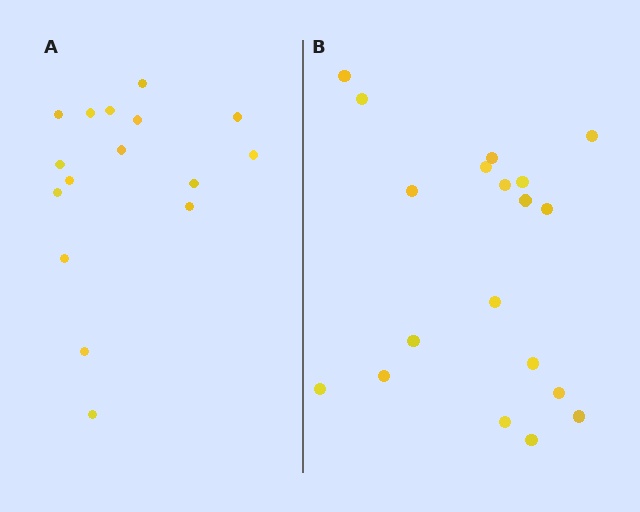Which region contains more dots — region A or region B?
Region B (the right region) has more dots.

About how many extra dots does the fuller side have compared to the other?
Region B has just a few more — roughly 2 or 3 more dots than region A.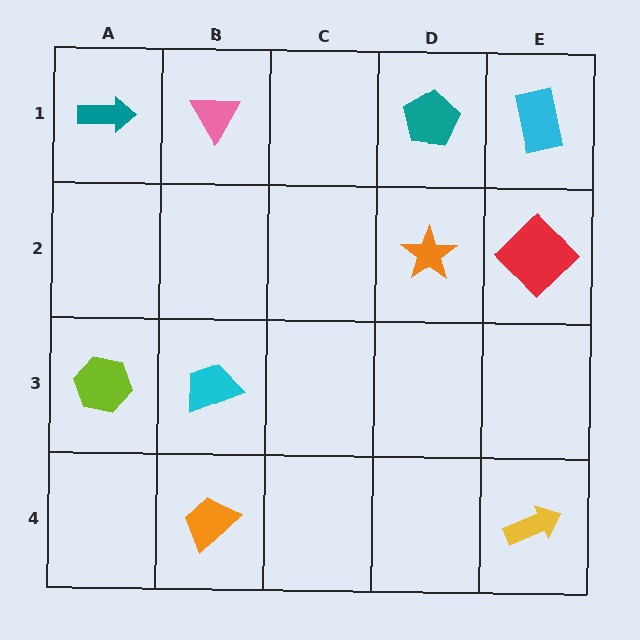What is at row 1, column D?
A teal pentagon.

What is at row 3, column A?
A lime hexagon.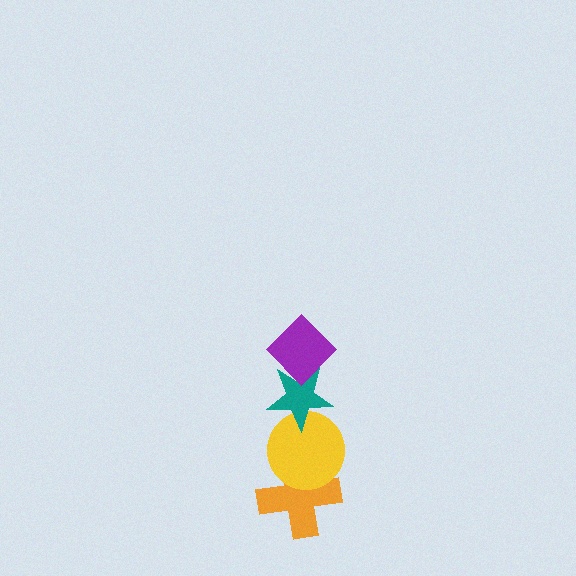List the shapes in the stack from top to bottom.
From top to bottom: the purple diamond, the teal star, the yellow circle, the orange cross.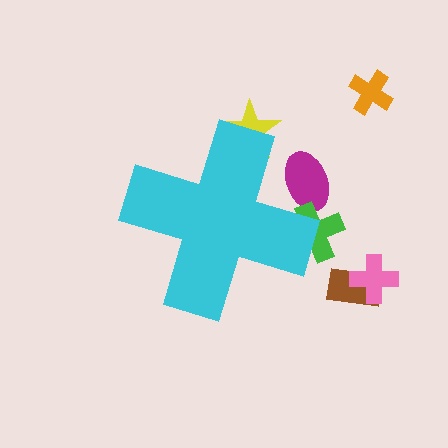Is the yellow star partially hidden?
Yes, the yellow star is partially hidden behind the cyan cross.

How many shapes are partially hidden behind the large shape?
3 shapes are partially hidden.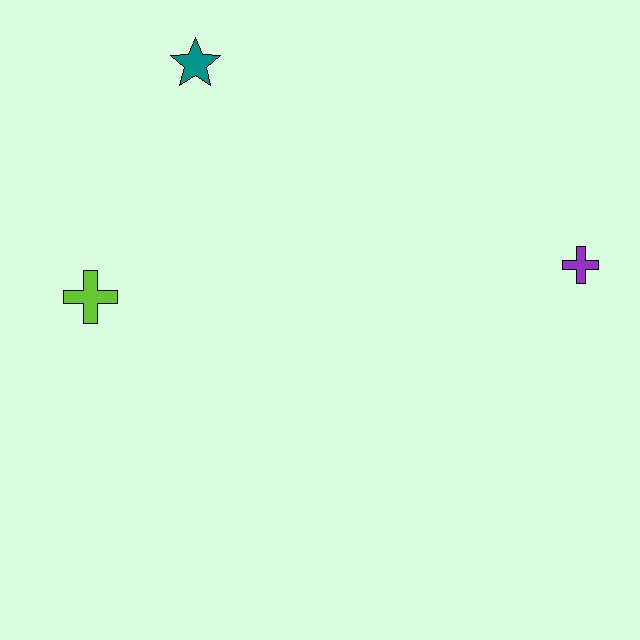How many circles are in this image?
There are no circles.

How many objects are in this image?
There are 3 objects.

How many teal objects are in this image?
There is 1 teal object.